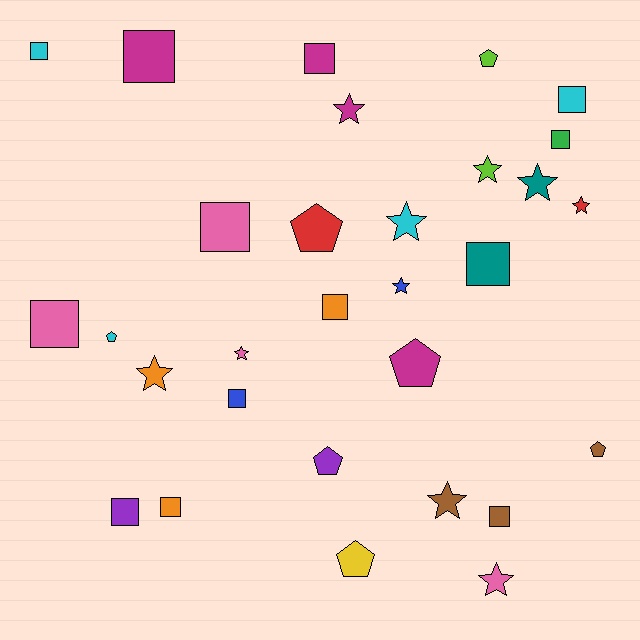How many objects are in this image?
There are 30 objects.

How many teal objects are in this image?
There are 2 teal objects.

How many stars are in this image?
There are 10 stars.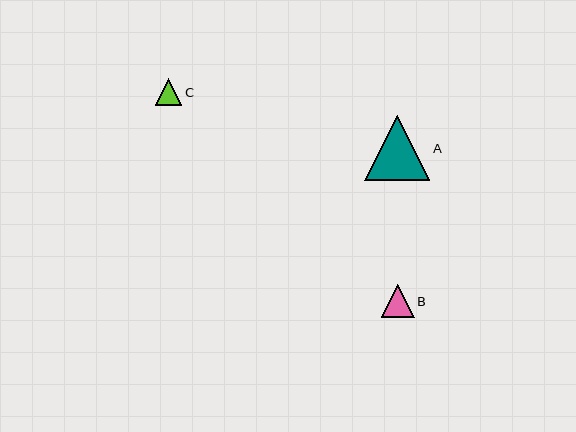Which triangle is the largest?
Triangle A is the largest with a size of approximately 65 pixels.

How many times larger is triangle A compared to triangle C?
Triangle A is approximately 2.5 times the size of triangle C.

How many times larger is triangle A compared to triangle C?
Triangle A is approximately 2.5 times the size of triangle C.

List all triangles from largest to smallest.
From largest to smallest: A, B, C.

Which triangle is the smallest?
Triangle C is the smallest with a size of approximately 26 pixels.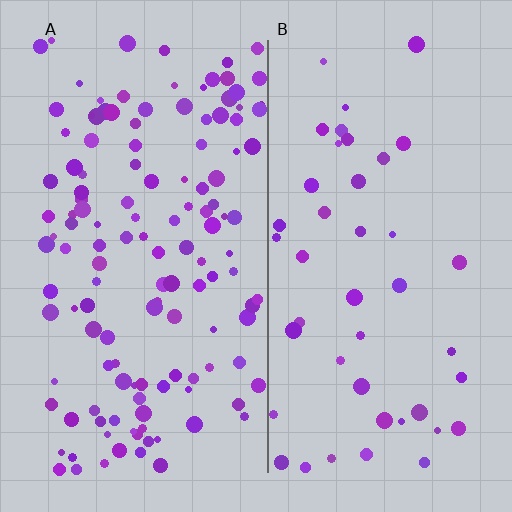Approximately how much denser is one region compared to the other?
Approximately 3.0× — region A over region B.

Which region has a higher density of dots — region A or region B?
A (the left).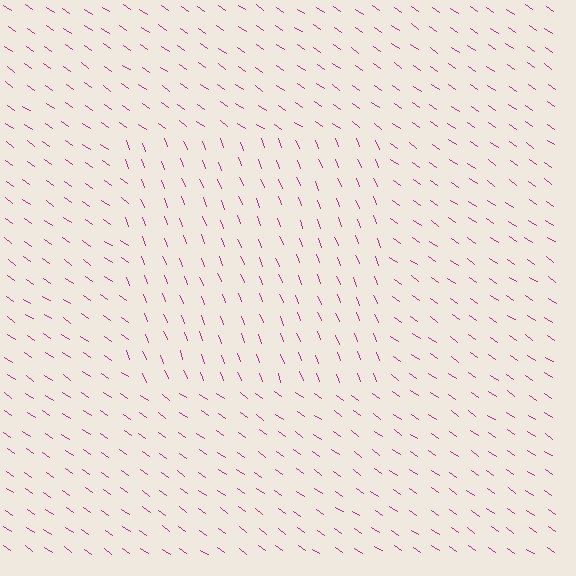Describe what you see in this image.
The image is filled with small magenta line segments. A rectangle region in the image has lines oriented differently from the surrounding lines, creating a visible texture boundary.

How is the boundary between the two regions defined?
The boundary is defined purely by a change in line orientation (approximately 33 degrees difference). All lines are the same color and thickness.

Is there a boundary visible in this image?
Yes, there is a texture boundary formed by a change in line orientation.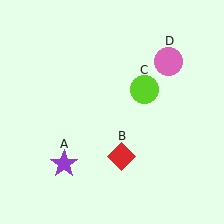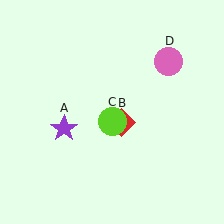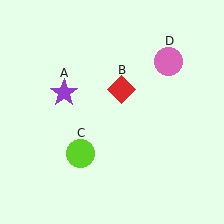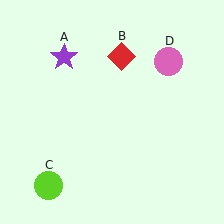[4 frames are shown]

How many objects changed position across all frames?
3 objects changed position: purple star (object A), red diamond (object B), lime circle (object C).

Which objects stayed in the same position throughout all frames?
Pink circle (object D) remained stationary.